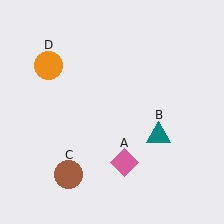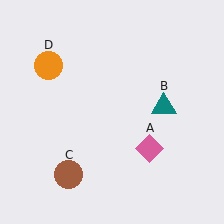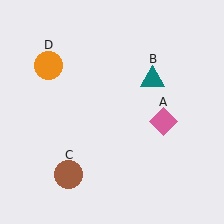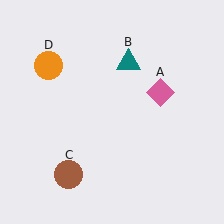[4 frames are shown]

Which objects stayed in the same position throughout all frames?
Brown circle (object C) and orange circle (object D) remained stationary.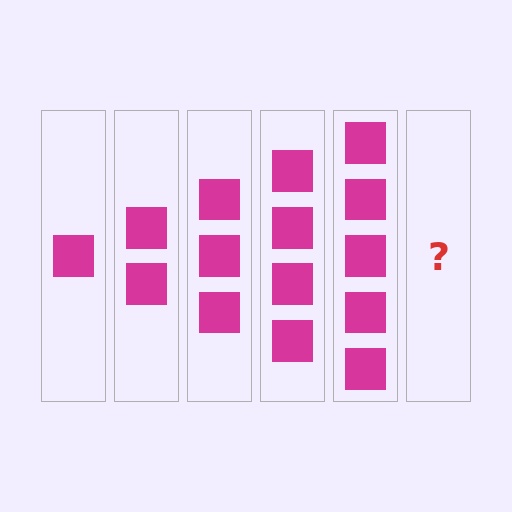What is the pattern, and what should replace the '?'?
The pattern is that each step adds one more square. The '?' should be 6 squares.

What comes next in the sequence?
The next element should be 6 squares.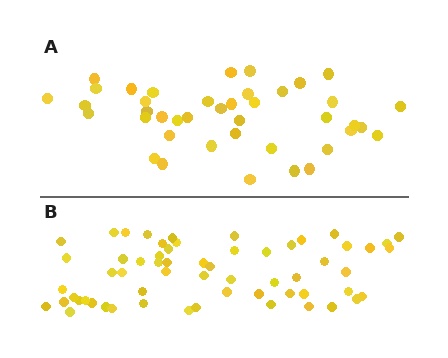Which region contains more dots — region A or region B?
Region B (the bottom region) has more dots.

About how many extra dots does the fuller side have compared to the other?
Region B has approximately 20 more dots than region A.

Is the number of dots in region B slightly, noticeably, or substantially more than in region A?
Region B has substantially more. The ratio is roughly 1.5 to 1.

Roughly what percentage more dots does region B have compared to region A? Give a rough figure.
About 45% more.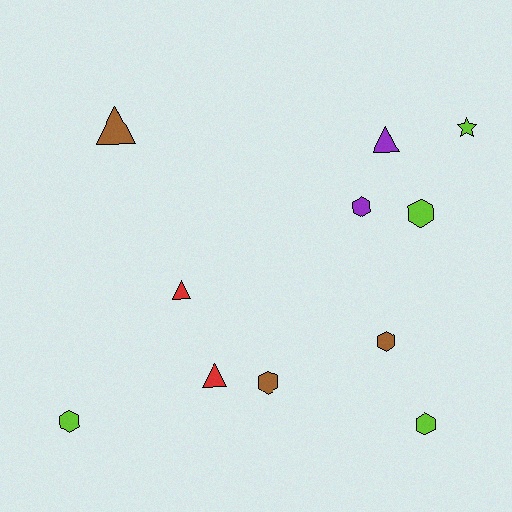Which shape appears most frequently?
Hexagon, with 6 objects.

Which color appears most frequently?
Lime, with 4 objects.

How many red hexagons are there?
There are no red hexagons.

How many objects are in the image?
There are 11 objects.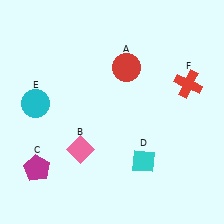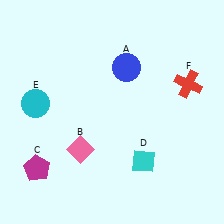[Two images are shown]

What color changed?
The circle (A) changed from red in Image 1 to blue in Image 2.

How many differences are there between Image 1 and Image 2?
There is 1 difference between the two images.